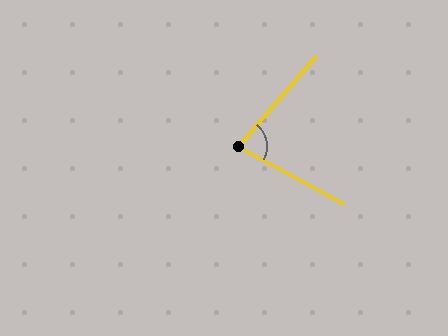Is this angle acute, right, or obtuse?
It is acute.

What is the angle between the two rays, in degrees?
Approximately 77 degrees.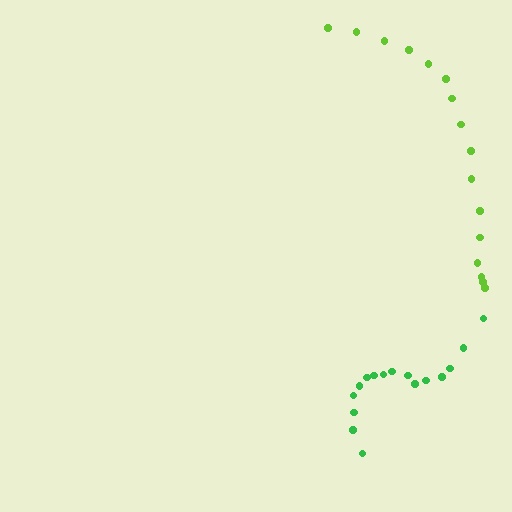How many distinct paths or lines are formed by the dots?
There are 2 distinct paths.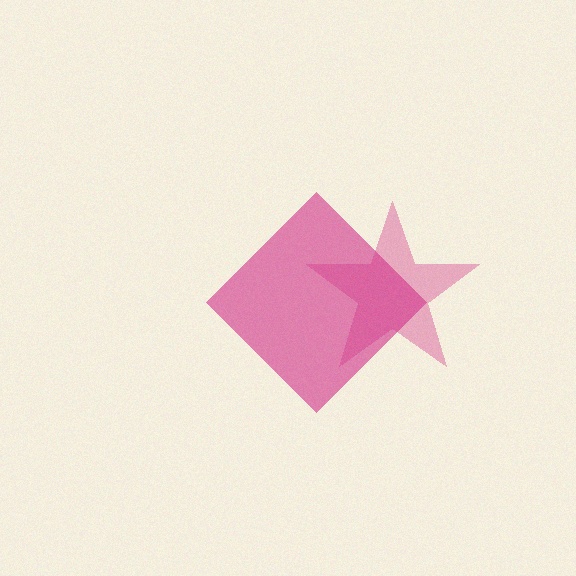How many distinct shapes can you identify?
There are 2 distinct shapes: a pink star, a magenta diamond.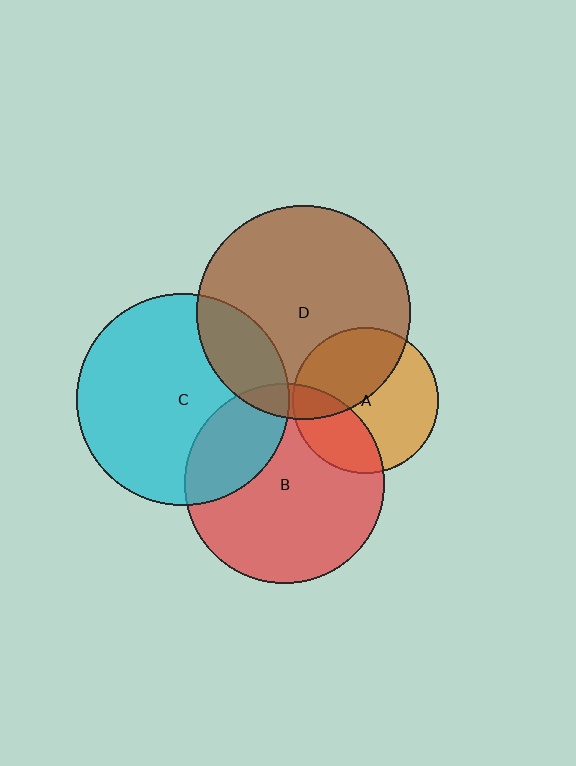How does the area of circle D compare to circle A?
Approximately 2.1 times.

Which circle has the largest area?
Circle D (brown).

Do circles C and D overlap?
Yes.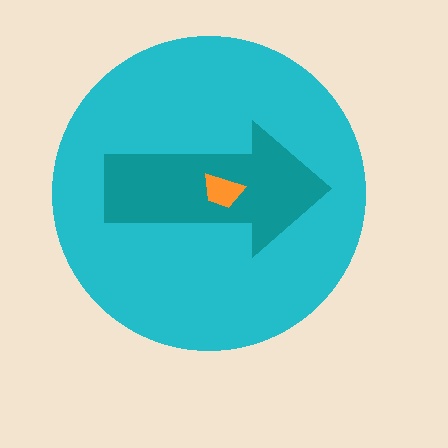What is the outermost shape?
The cyan circle.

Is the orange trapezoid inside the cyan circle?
Yes.